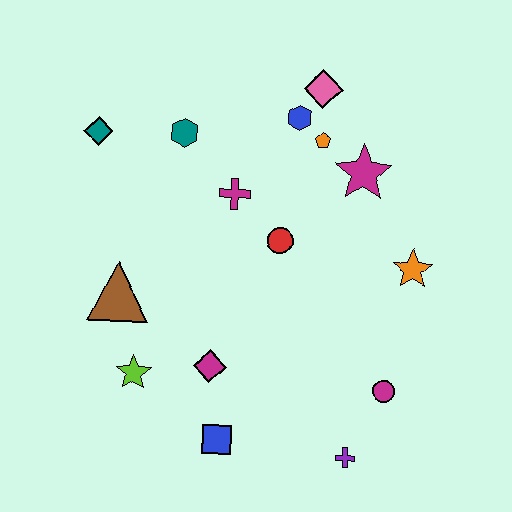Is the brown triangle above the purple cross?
Yes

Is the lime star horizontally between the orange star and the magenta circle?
No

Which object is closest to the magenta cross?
The red circle is closest to the magenta cross.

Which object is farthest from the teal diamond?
The purple cross is farthest from the teal diamond.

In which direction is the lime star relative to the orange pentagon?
The lime star is below the orange pentagon.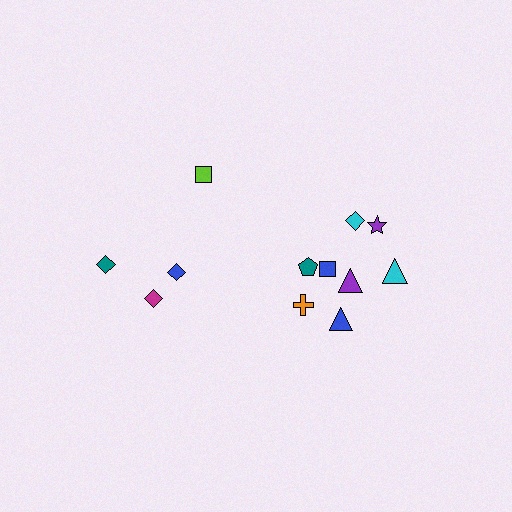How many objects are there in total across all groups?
There are 12 objects.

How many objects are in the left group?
There are 4 objects.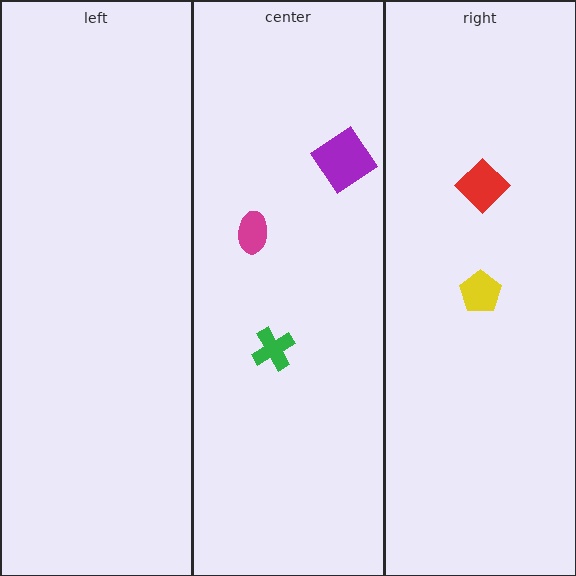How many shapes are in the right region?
2.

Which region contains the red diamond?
The right region.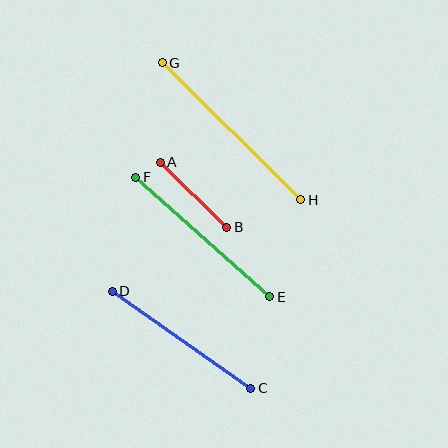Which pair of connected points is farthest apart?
Points G and H are farthest apart.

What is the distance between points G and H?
The distance is approximately 195 pixels.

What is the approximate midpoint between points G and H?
The midpoint is at approximately (232, 131) pixels.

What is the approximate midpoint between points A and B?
The midpoint is at approximately (194, 195) pixels.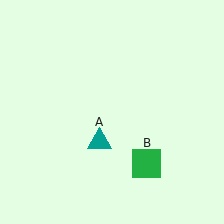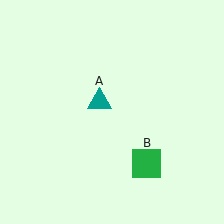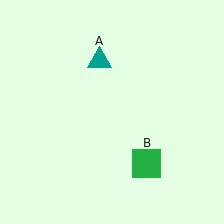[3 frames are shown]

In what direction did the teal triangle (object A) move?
The teal triangle (object A) moved up.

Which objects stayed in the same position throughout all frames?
Green square (object B) remained stationary.